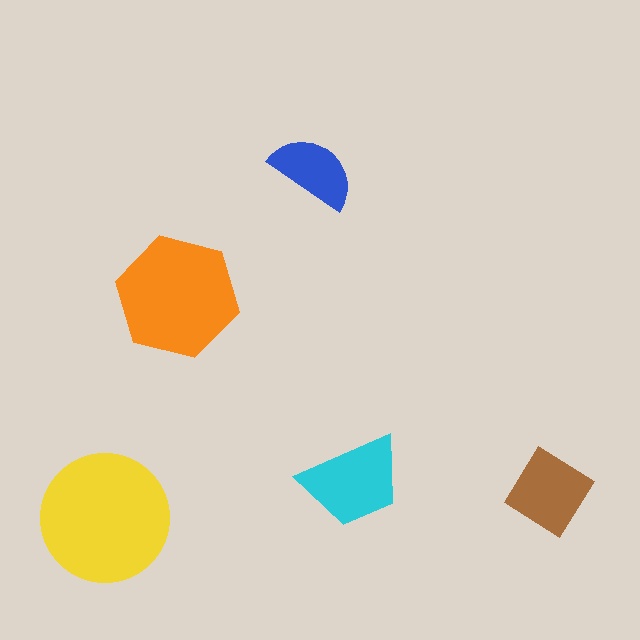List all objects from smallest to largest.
The blue semicircle, the brown diamond, the cyan trapezoid, the orange hexagon, the yellow circle.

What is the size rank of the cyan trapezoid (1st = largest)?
3rd.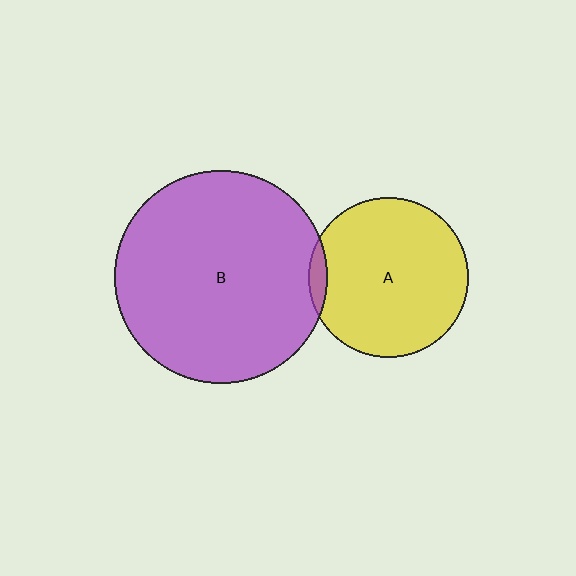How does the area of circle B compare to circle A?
Approximately 1.8 times.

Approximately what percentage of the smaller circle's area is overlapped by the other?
Approximately 5%.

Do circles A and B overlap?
Yes.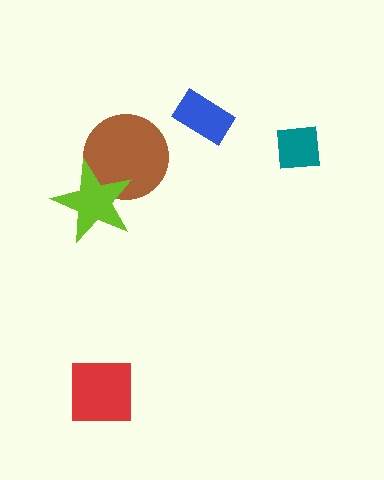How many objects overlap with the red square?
0 objects overlap with the red square.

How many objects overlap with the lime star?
1 object overlaps with the lime star.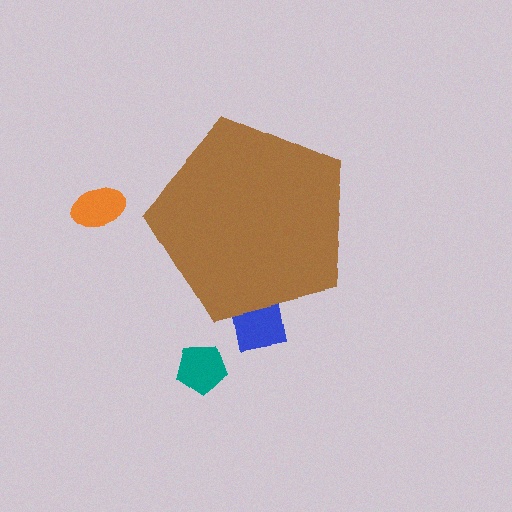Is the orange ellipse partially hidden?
No, the orange ellipse is fully visible.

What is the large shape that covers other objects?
A brown pentagon.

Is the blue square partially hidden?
Yes, the blue square is partially hidden behind the brown pentagon.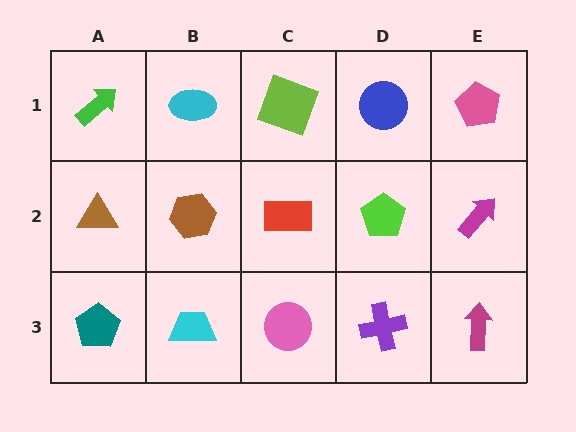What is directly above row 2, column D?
A blue circle.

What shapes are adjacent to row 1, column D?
A lime pentagon (row 2, column D), a lime square (row 1, column C), a pink pentagon (row 1, column E).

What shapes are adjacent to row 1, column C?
A red rectangle (row 2, column C), a cyan ellipse (row 1, column B), a blue circle (row 1, column D).